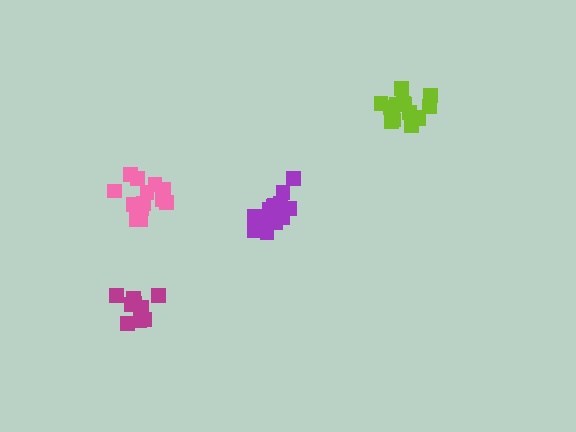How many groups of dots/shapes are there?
There are 4 groups.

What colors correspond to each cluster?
The clusters are colored: magenta, lime, purple, pink.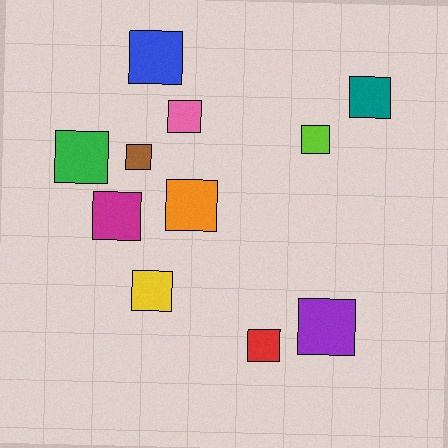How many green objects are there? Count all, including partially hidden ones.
There is 1 green object.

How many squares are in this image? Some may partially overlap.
There are 11 squares.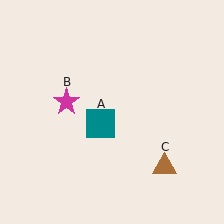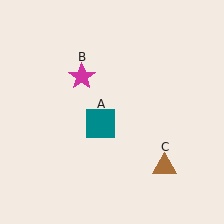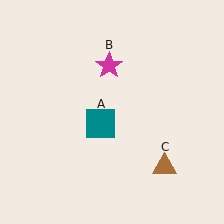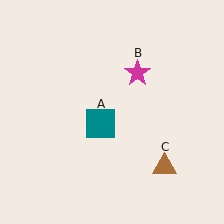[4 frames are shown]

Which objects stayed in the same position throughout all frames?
Teal square (object A) and brown triangle (object C) remained stationary.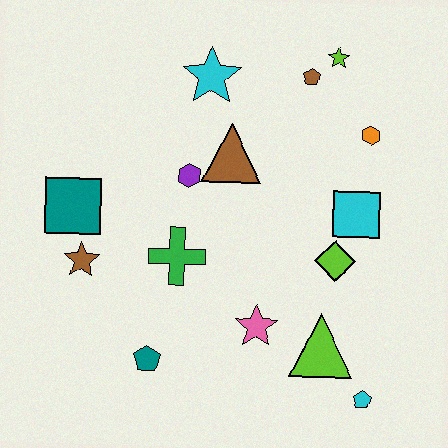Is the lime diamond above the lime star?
No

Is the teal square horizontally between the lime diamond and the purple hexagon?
No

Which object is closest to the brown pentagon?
The lime star is closest to the brown pentagon.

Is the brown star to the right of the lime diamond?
No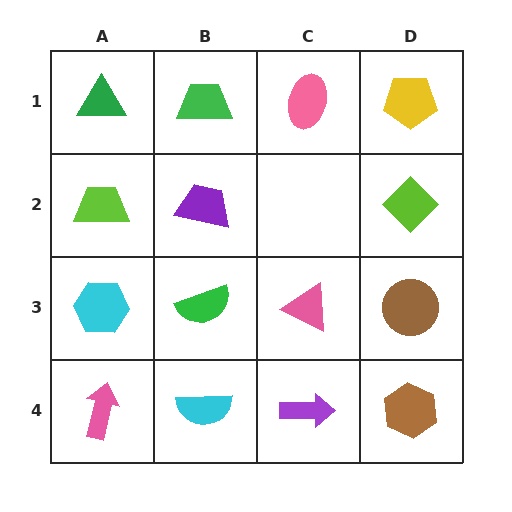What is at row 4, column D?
A brown hexagon.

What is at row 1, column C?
A pink ellipse.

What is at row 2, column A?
A lime trapezoid.